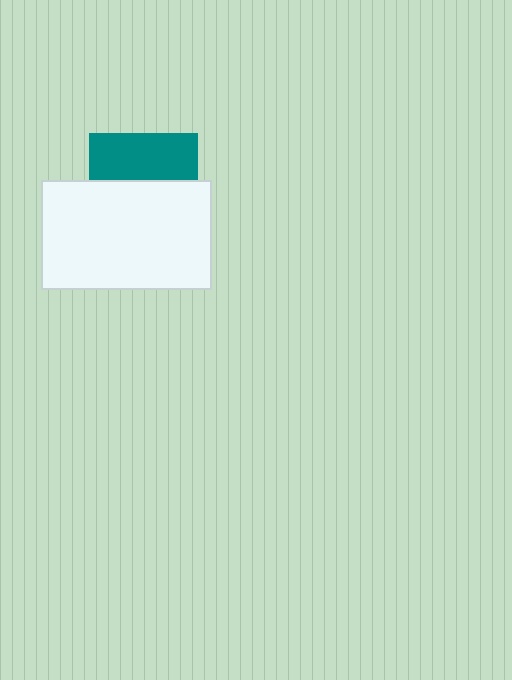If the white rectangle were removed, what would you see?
You would see the complete teal square.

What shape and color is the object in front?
The object in front is a white rectangle.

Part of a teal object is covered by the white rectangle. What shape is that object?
It is a square.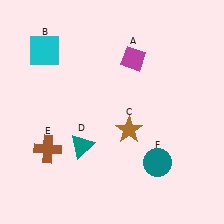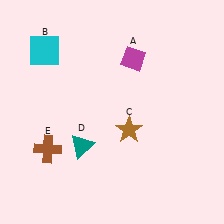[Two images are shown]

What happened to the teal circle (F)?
The teal circle (F) was removed in Image 2. It was in the bottom-right area of Image 1.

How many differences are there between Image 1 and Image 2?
There is 1 difference between the two images.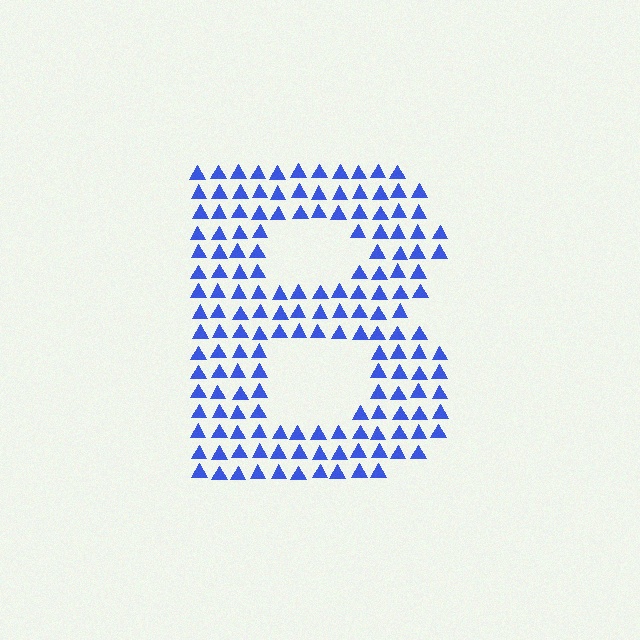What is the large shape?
The large shape is the letter B.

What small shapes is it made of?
It is made of small triangles.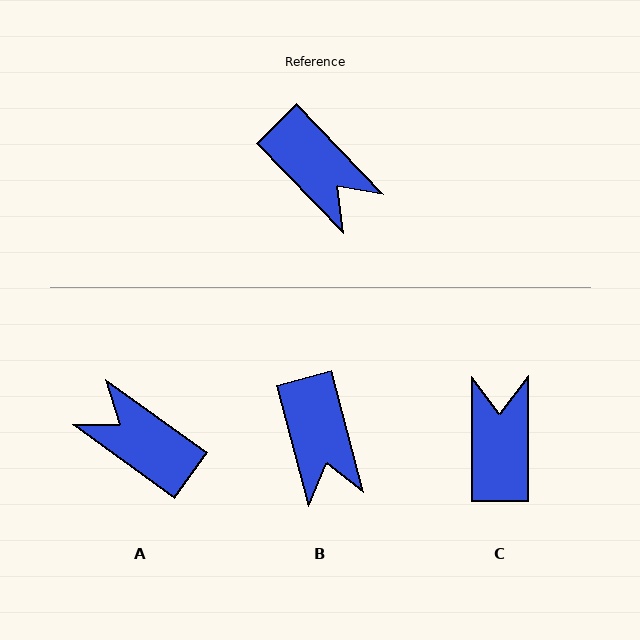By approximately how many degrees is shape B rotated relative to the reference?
Approximately 29 degrees clockwise.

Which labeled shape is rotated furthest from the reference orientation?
A, about 170 degrees away.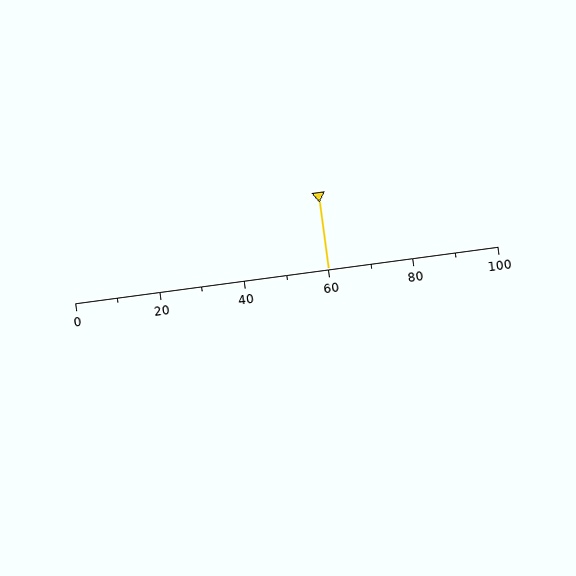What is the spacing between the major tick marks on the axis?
The major ticks are spaced 20 apart.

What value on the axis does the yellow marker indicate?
The marker indicates approximately 60.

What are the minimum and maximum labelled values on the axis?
The axis runs from 0 to 100.